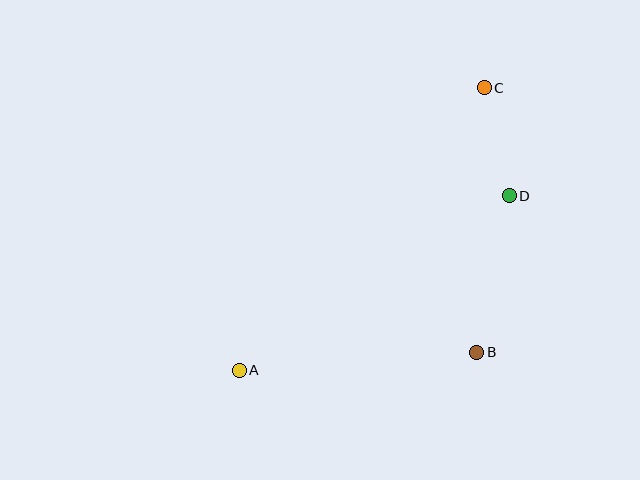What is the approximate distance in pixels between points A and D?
The distance between A and D is approximately 322 pixels.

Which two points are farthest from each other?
Points A and C are farthest from each other.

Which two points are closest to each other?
Points C and D are closest to each other.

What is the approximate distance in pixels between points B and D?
The distance between B and D is approximately 160 pixels.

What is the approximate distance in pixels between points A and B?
The distance between A and B is approximately 238 pixels.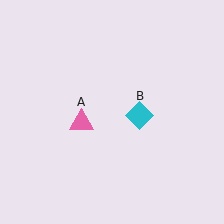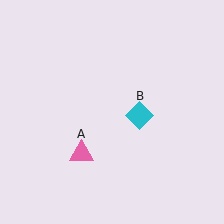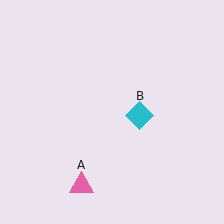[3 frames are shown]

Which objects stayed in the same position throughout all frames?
Cyan diamond (object B) remained stationary.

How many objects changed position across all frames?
1 object changed position: pink triangle (object A).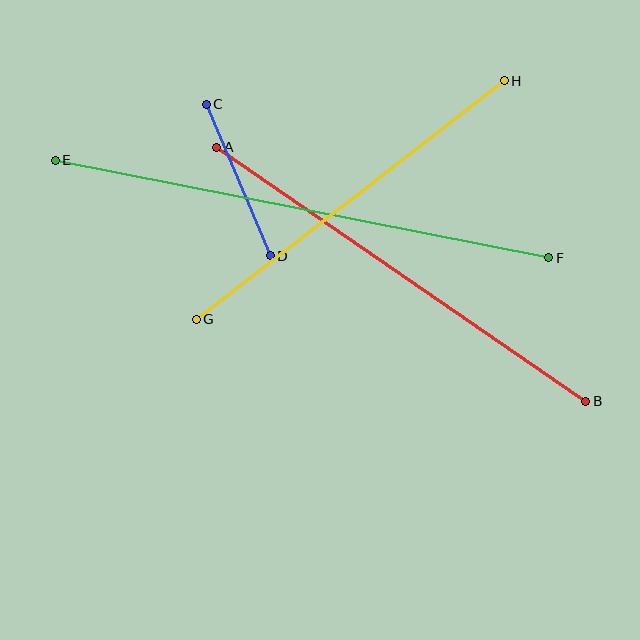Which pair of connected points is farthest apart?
Points E and F are farthest apart.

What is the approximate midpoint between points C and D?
The midpoint is at approximately (238, 180) pixels.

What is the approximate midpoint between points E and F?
The midpoint is at approximately (302, 209) pixels.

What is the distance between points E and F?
The distance is approximately 503 pixels.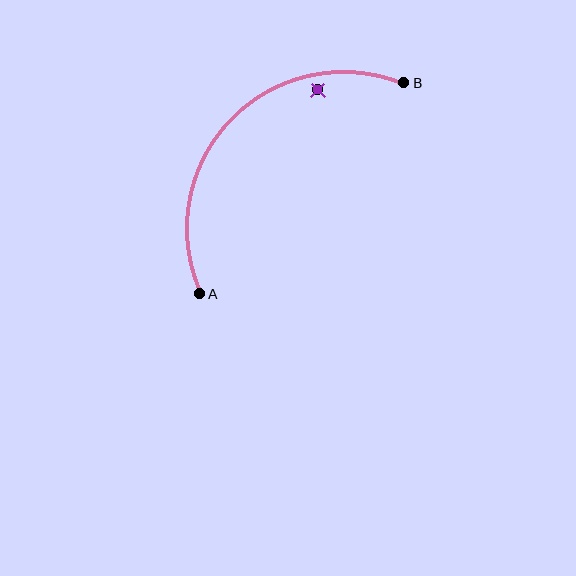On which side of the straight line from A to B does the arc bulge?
The arc bulges above and to the left of the straight line connecting A and B.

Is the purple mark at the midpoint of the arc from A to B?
No — the purple mark does not lie on the arc at all. It sits slightly inside the curve.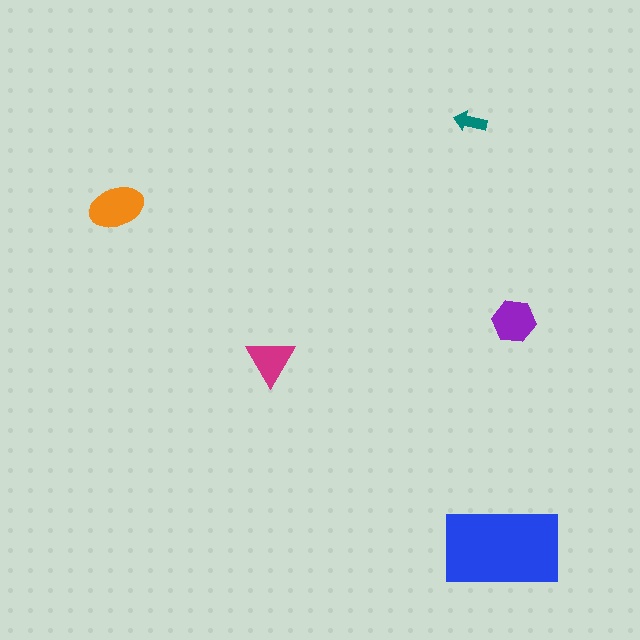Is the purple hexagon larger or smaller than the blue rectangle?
Smaller.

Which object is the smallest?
The teal arrow.